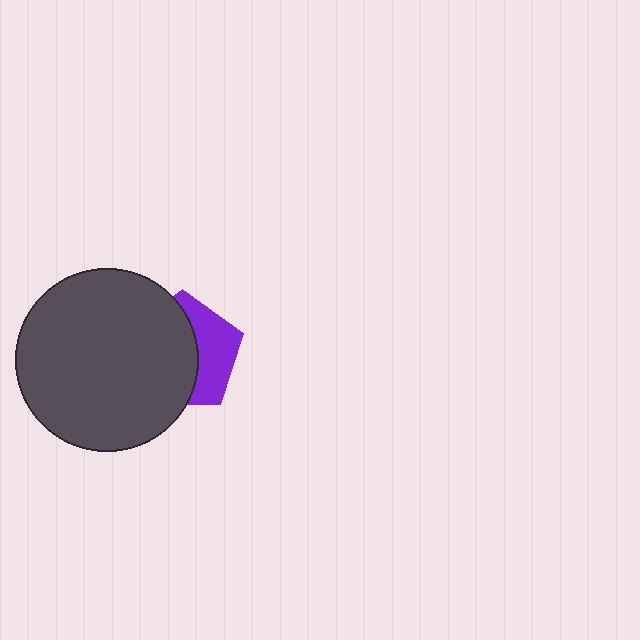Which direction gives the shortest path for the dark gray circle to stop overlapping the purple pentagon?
Moving left gives the shortest separation.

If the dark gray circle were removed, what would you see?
You would see the complete purple pentagon.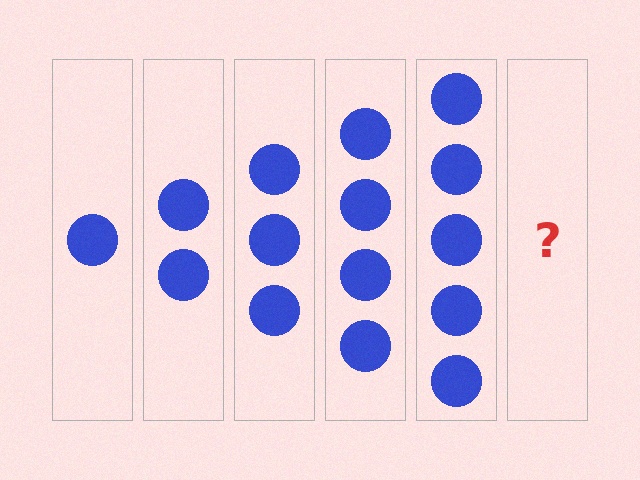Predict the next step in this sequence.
The next step is 6 circles.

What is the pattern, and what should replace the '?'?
The pattern is that each step adds one more circle. The '?' should be 6 circles.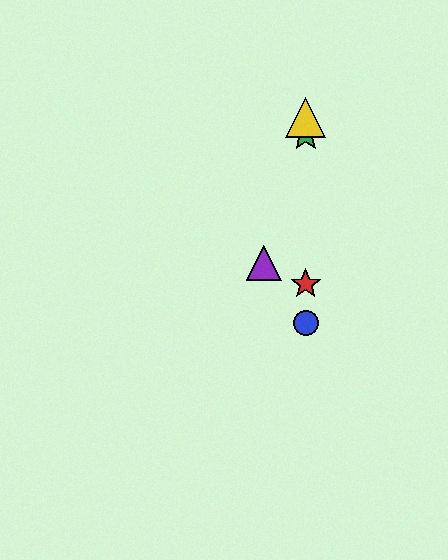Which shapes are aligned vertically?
The red star, the blue circle, the green star, the yellow triangle are aligned vertically.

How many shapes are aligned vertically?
4 shapes (the red star, the blue circle, the green star, the yellow triangle) are aligned vertically.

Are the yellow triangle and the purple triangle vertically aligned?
No, the yellow triangle is at x≈306 and the purple triangle is at x≈264.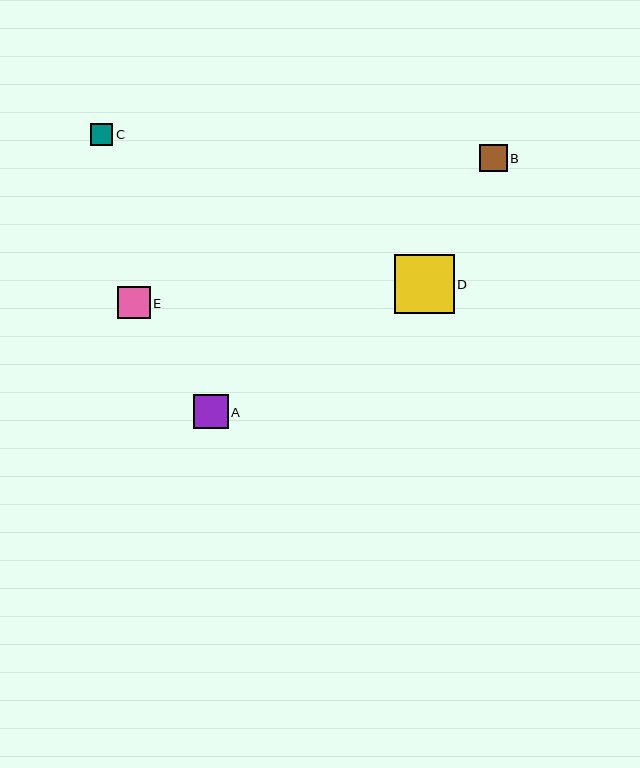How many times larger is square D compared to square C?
Square D is approximately 2.7 times the size of square C.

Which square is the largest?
Square D is the largest with a size of approximately 59 pixels.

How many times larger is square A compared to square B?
Square A is approximately 1.3 times the size of square B.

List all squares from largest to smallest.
From largest to smallest: D, A, E, B, C.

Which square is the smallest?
Square C is the smallest with a size of approximately 22 pixels.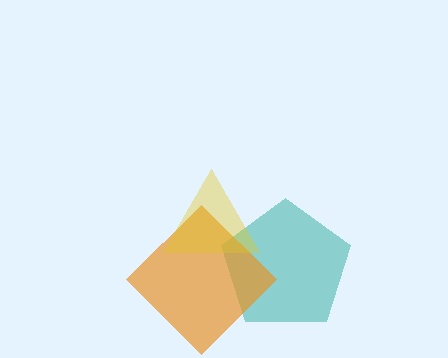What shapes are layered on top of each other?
The layered shapes are: a teal pentagon, an orange diamond, a yellow triangle.